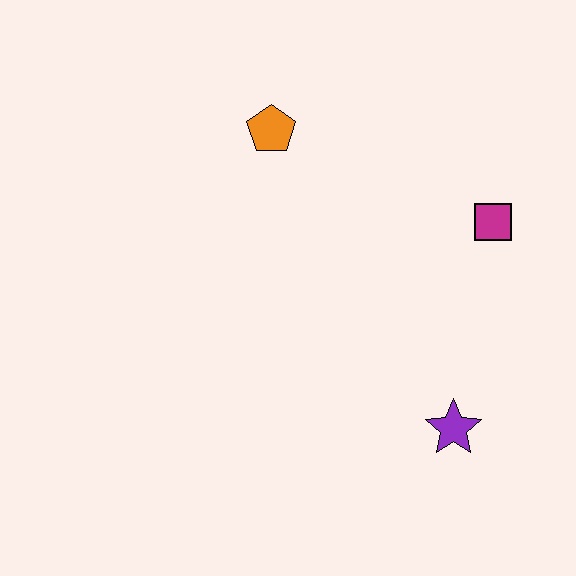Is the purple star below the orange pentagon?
Yes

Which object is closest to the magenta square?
The purple star is closest to the magenta square.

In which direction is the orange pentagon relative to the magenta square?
The orange pentagon is to the left of the magenta square.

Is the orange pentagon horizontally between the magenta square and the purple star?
No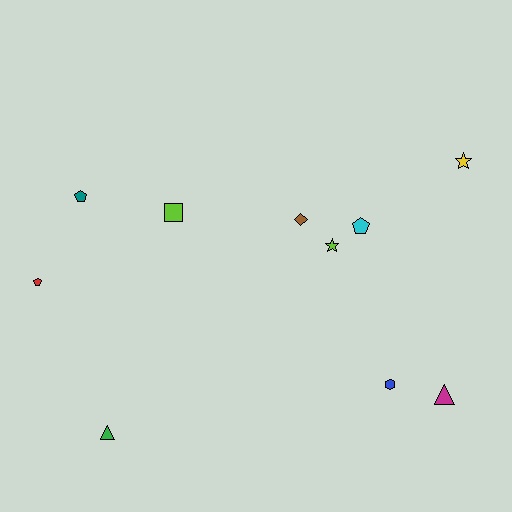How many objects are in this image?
There are 10 objects.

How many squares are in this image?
There is 1 square.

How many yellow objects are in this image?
There is 1 yellow object.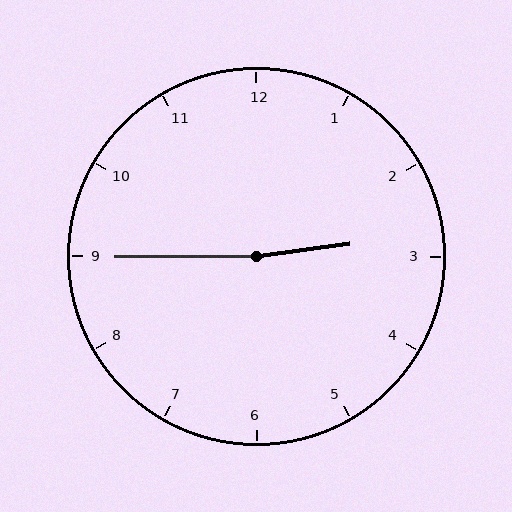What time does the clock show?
2:45.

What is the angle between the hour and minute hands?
Approximately 172 degrees.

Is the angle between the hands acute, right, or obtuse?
It is obtuse.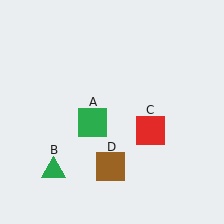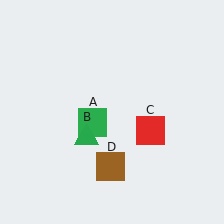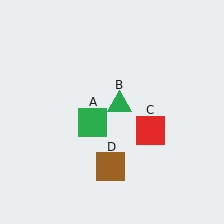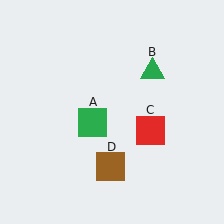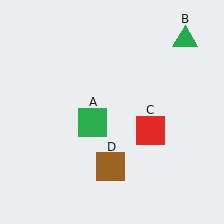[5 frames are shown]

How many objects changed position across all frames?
1 object changed position: green triangle (object B).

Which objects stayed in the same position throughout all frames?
Green square (object A) and red square (object C) and brown square (object D) remained stationary.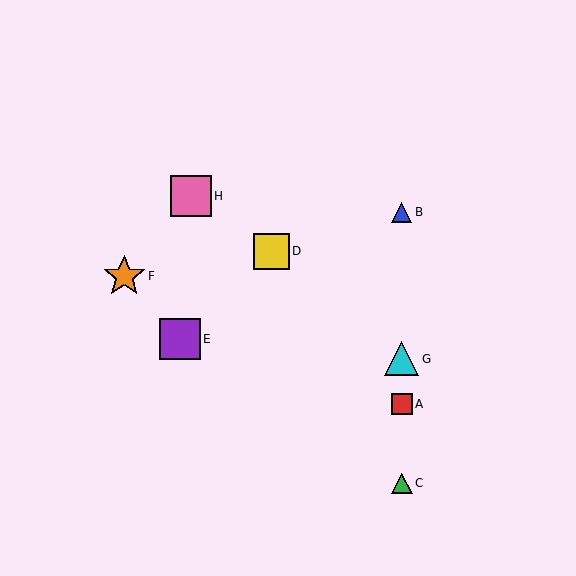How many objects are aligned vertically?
4 objects (A, B, C, G) are aligned vertically.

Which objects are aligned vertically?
Objects A, B, C, G are aligned vertically.